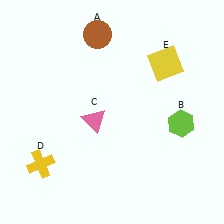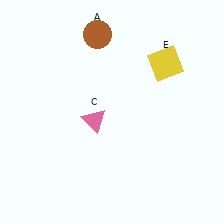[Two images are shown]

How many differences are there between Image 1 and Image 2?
There are 2 differences between the two images.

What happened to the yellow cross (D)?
The yellow cross (D) was removed in Image 2. It was in the bottom-left area of Image 1.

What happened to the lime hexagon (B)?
The lime hexagon (B) was removed in Image 2. It was in the bottom-right area of Image 1.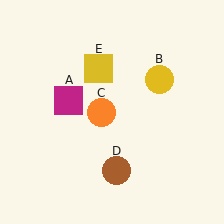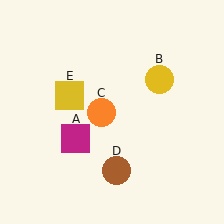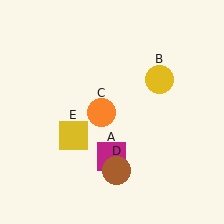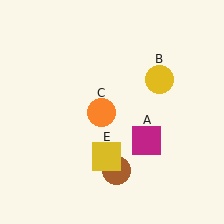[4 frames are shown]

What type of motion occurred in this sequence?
The magenta square (object A), yellow square (object E) rotated counterclockwise around the center of the scene.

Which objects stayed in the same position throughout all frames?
Yellow circle (object B) and orange circle (object C) and brown circle (object D) remained stationary.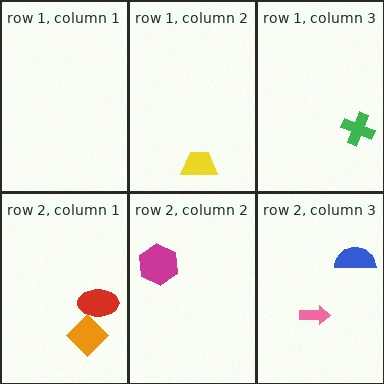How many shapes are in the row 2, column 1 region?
2.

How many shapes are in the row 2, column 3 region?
2.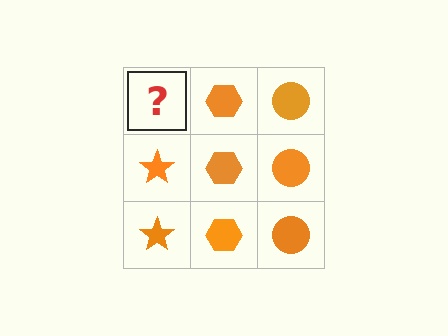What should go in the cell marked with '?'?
The missing cell should contain an orange star.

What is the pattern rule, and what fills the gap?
The rule is that each column has a consistent shape. The gap should be filled with an orange star.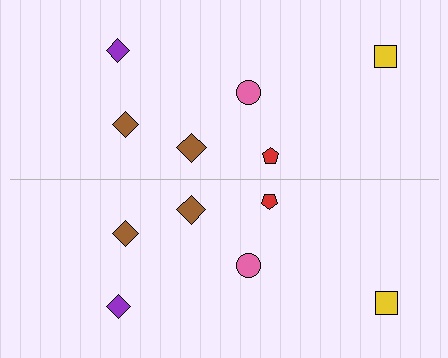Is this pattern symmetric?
Yes, this pattern has bilateral (reflection) symmetry.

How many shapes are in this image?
There are 12 shapes in this image.